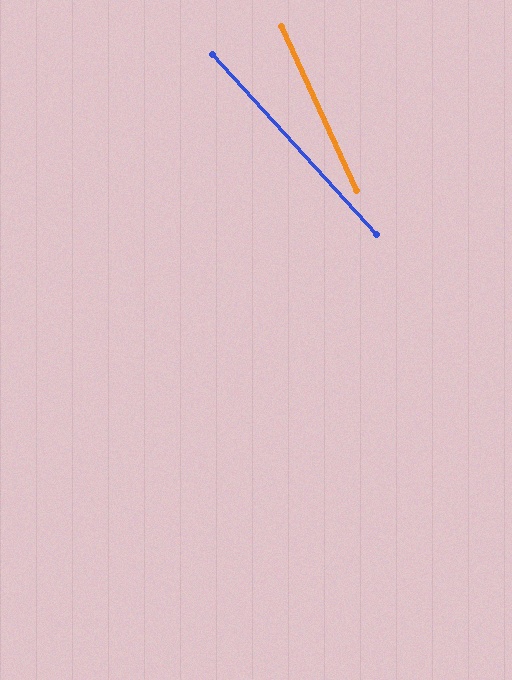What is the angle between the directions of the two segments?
Approximately 18 degrees.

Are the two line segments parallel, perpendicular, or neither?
Neither parallel nor perpendicular — they differ by about 18°.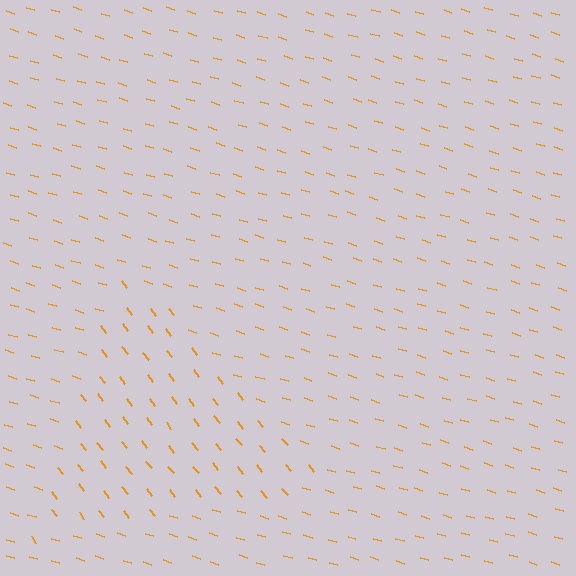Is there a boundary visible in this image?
Yes, there is a texture boundary formed by a change in line orientation.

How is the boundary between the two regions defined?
The boundary is defined purely by a change in line orientation (approximately 35 degrees difference). All lines are the same color and thickness.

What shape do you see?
I see a triangle.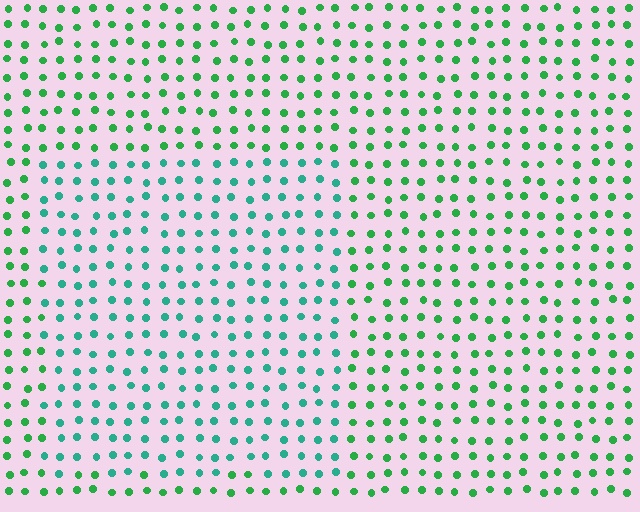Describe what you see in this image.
The image is filled with small green elements in a uniform arrangement. A rectangle-shaped region is visible where the elements are tinted to a slightly different hue, forming a subtle color boundary.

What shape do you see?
I see a rectangle.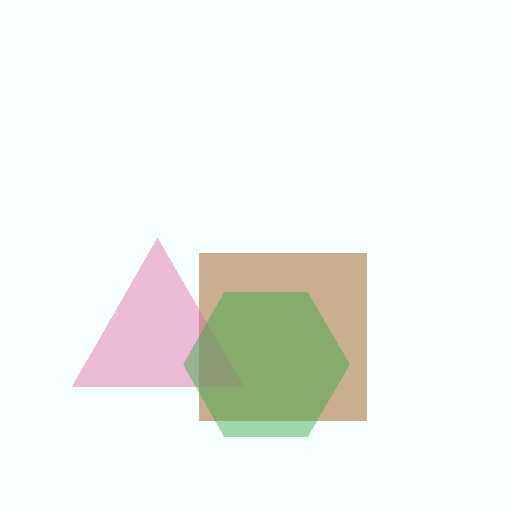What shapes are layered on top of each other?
The layered shapes are: a brown square, a pink triangle, a green hexagon.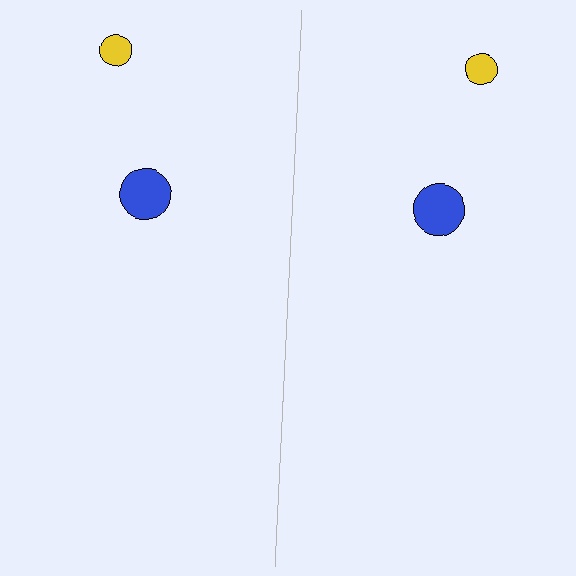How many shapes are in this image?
There are 4 shapes in this image.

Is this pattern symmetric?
Yes, this pattern has bilateral (reflection) symmetry.